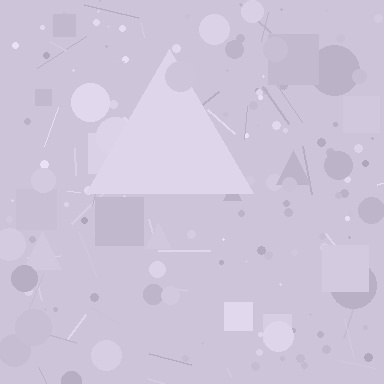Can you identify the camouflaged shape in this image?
The camouflaged shape is a triangle.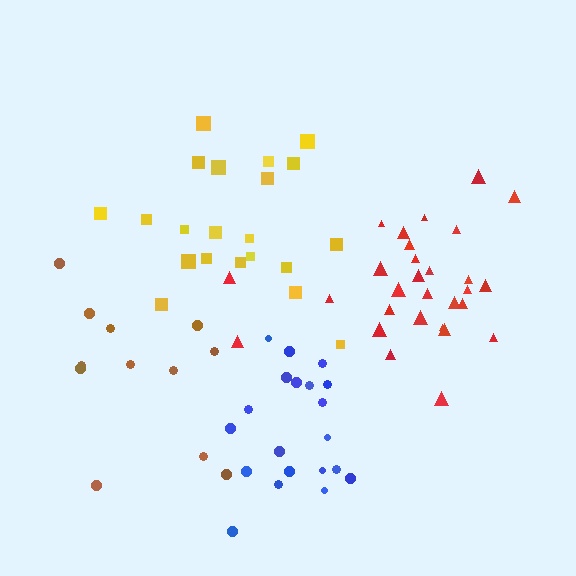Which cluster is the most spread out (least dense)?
Brown.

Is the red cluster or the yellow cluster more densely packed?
Red.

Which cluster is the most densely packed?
Red.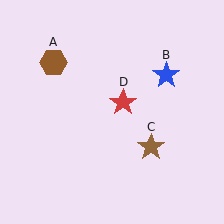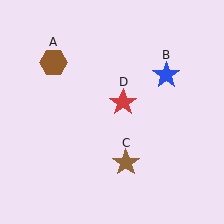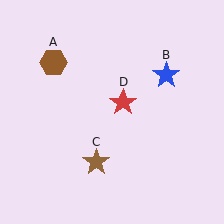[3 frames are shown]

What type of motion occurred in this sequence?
The brown star (object C) rotated clockwise around the center of the scene.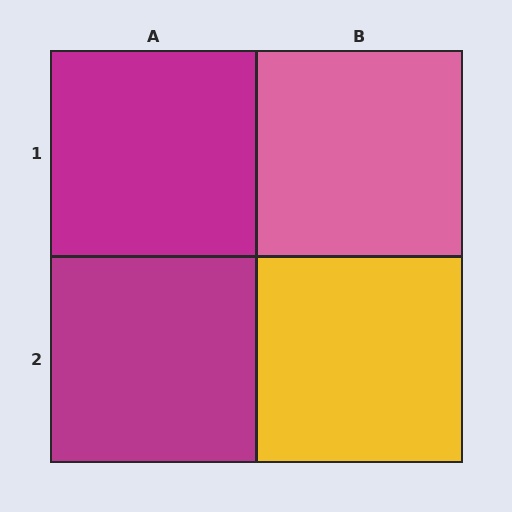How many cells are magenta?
2 cells are magenta.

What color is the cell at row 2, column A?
Magenta.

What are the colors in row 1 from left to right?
Magenta, pink.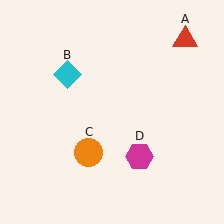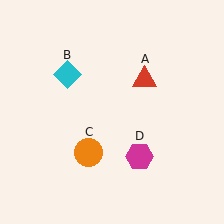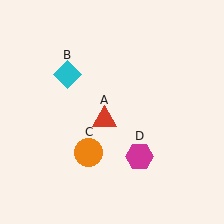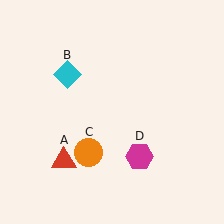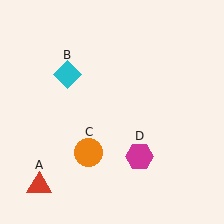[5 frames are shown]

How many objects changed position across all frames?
1 object changed position: red triangle (object A).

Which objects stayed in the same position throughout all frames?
Cyan diamond (object B) and orange circle (object C) and magenta hexagon (object D) remained stationary.